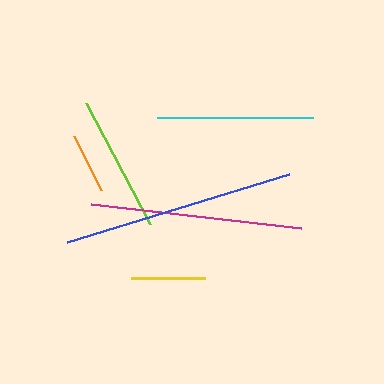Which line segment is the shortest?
The orange line is the shortest at approximately 60 pixels.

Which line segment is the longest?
The blue line is the longest at approximately 232 pixels.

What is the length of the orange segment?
The orange segment is approximately 60 pixels long.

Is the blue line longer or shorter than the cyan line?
The blue line is longer than the cyan line.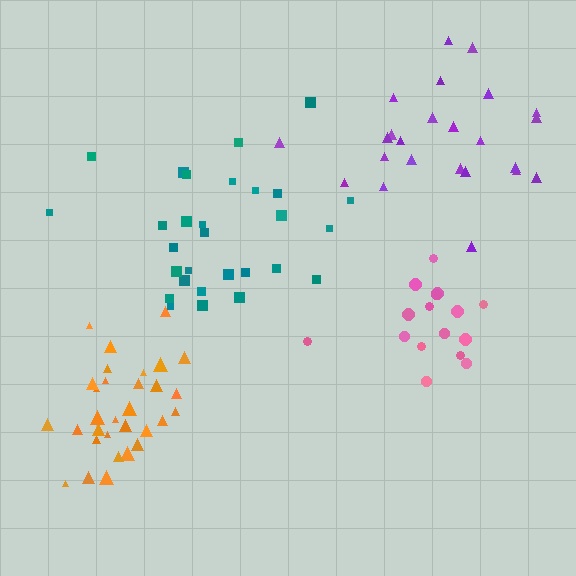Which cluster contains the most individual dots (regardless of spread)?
Orange (31).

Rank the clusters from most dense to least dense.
orange, teal, purple, pink.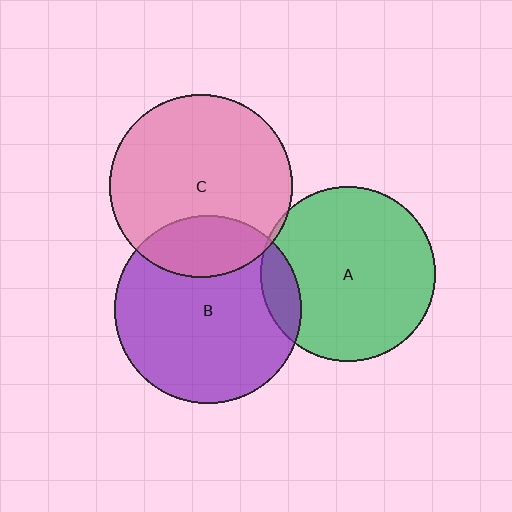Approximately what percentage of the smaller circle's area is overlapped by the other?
Approximately 10%.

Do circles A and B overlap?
Yes.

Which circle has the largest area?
Circle B (purple).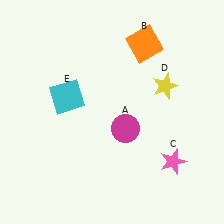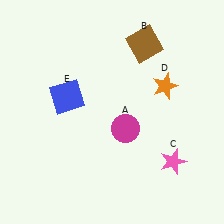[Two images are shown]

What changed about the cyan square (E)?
In Image 1, E is cyan. In Image 2, it changed to blue.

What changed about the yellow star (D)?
In Image 1, D is yellow. In Image 2, it changed to orange.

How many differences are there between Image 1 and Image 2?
There are 3 differences between the two images.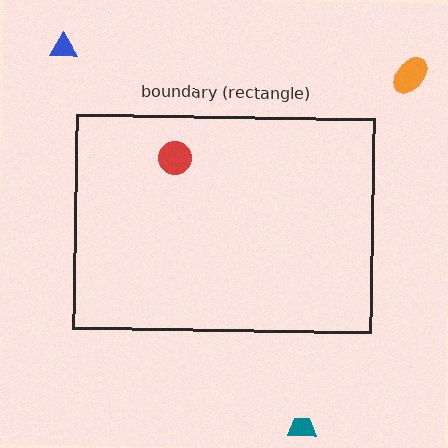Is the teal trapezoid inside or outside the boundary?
Outside.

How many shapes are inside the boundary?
1 inside, 3 outside.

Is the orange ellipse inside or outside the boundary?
Outside.